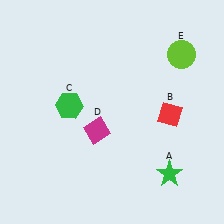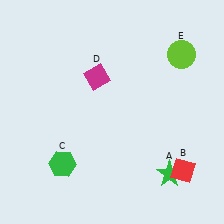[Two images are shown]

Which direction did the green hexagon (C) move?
The green hexagon (C) moved down.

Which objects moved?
The objects that moved are: the red diamond (B), the green hexagon (C), the magenta diamond (D).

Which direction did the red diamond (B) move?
The red diamond (B) moved down.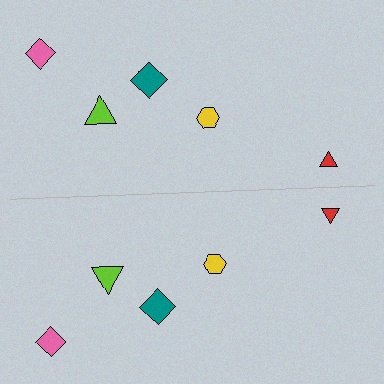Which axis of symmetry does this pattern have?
The pattern has a horizontal axis of symmetry running through the center of the image.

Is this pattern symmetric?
Yes, this pattern has bilateral (reflection) symmetry.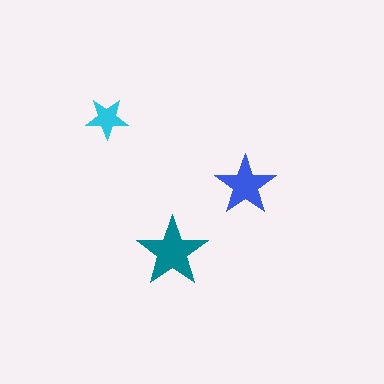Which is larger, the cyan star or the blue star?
The blue one.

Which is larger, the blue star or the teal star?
The teal one.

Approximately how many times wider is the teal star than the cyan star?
About 1.5 times wider.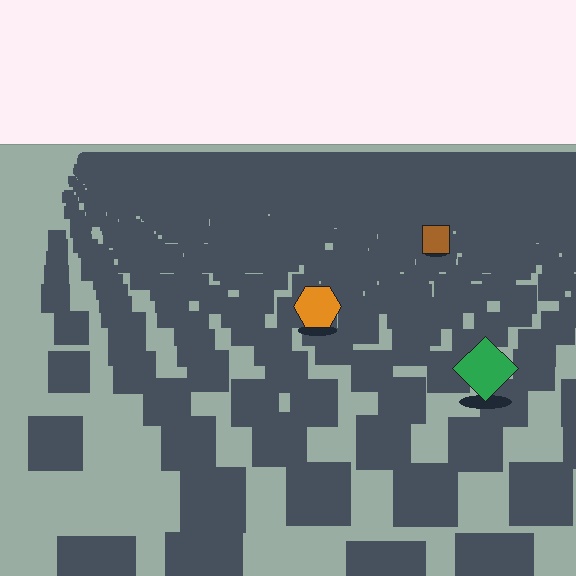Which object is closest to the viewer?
The green diamond is closest. The texture marks near it are larger and more spread out.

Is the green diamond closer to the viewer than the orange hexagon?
Yes. The green diamond is closer — you can tell from the texture gradient: the ground texture is coarser near it.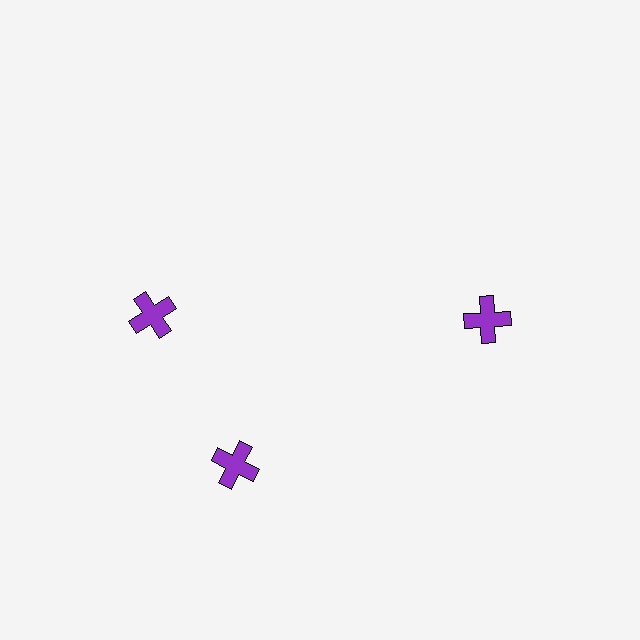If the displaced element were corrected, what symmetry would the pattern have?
It would have 3-fold rotational symmetry — the pattern would map onto itself every 120 degrees.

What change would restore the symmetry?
The symmetry would be restored by rotating it back into even spacing with its neighbors so that all 3 crosses sit at equal angles and equal distance from the center.